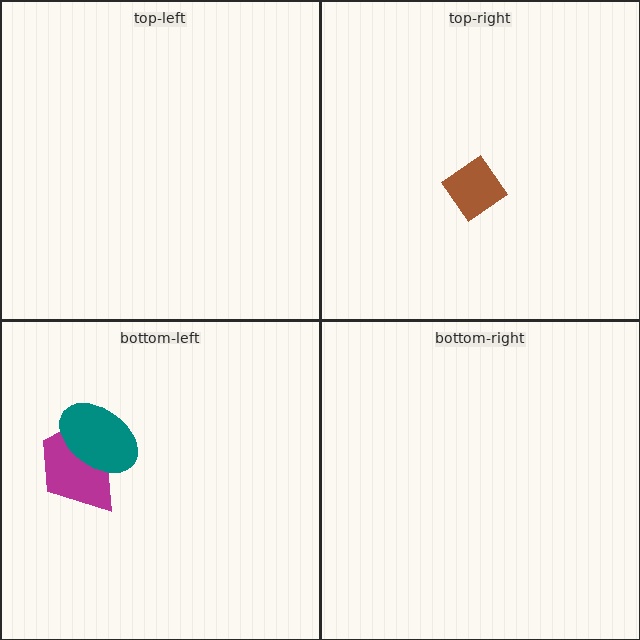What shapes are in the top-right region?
The brown diamond.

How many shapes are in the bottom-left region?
2.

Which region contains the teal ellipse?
The bottom-left region.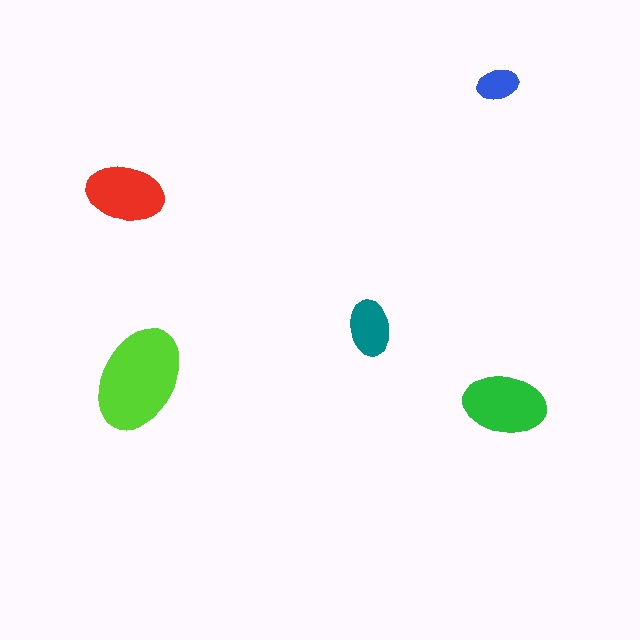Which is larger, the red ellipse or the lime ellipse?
The lime one.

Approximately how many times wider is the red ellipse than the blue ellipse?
About 2 times wider.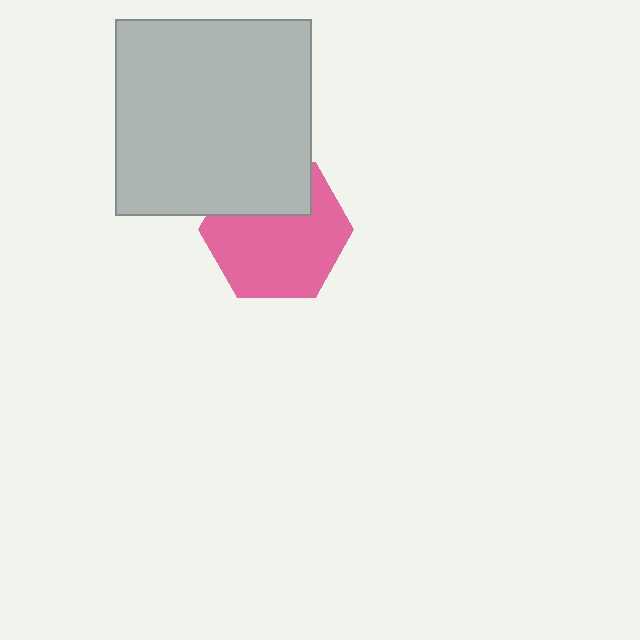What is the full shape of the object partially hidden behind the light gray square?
The partially hidden object is a pink hexagon.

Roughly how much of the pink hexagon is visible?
Most of it is visible (roughly 70%).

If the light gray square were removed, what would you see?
You would see the complete pink hexagon.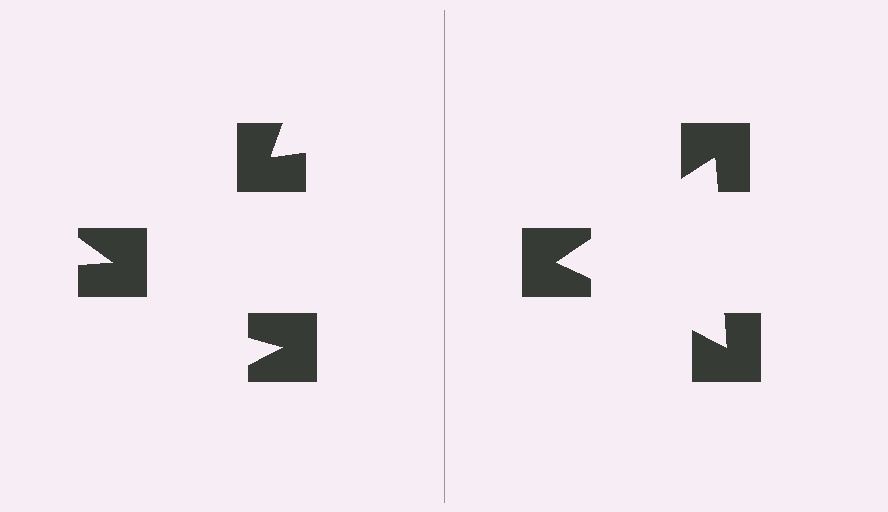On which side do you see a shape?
An illusory triangle appears on the right side. On the left side the wedge cuts are rotated, so no coherent shape forms.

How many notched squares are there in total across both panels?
6 — 3 on each side.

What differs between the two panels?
The notched squares are positioned identically on both sides; only the wedge orientations differ. On the right they align to a triangle; on the left they are misaligned.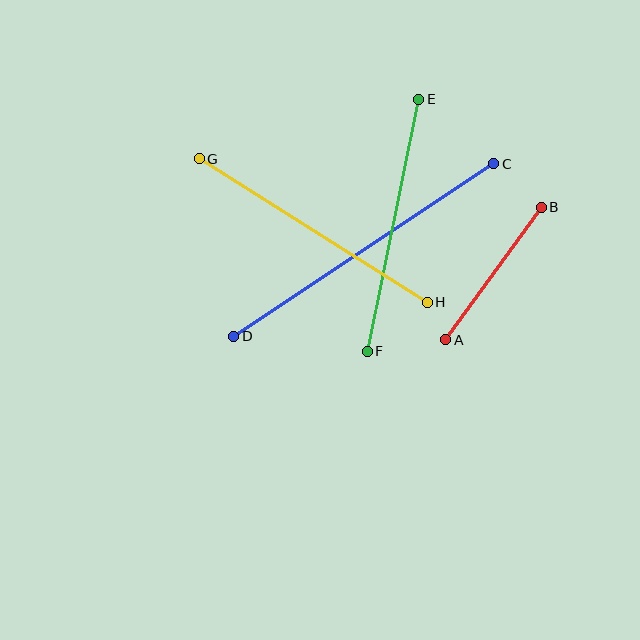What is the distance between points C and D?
The distance is approximately 312 pixels.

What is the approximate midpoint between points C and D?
The midpoint is at approximately (364, 250) pixels.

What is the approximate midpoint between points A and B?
The midpoint is at approximately (494, 273) pixels.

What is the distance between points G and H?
The distance is approximately 269 pixels.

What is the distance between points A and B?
The distance is approximately 163 pixels.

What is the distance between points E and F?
The distance is approximately 257 pixels.